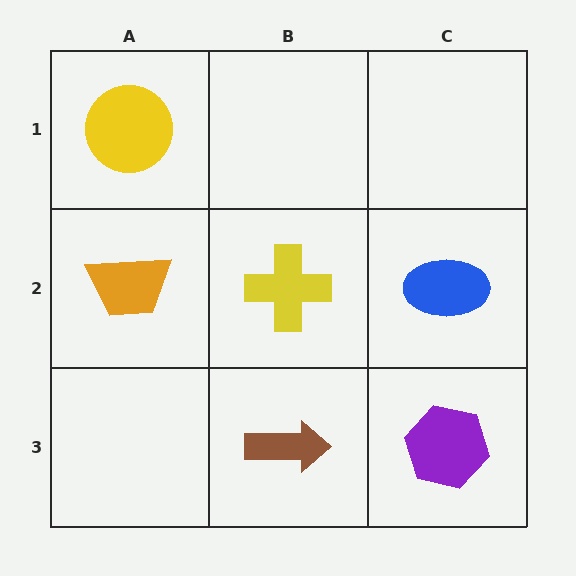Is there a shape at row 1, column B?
No, that cell is empty.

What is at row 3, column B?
A brown arrow.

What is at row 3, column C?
A purple hexagon.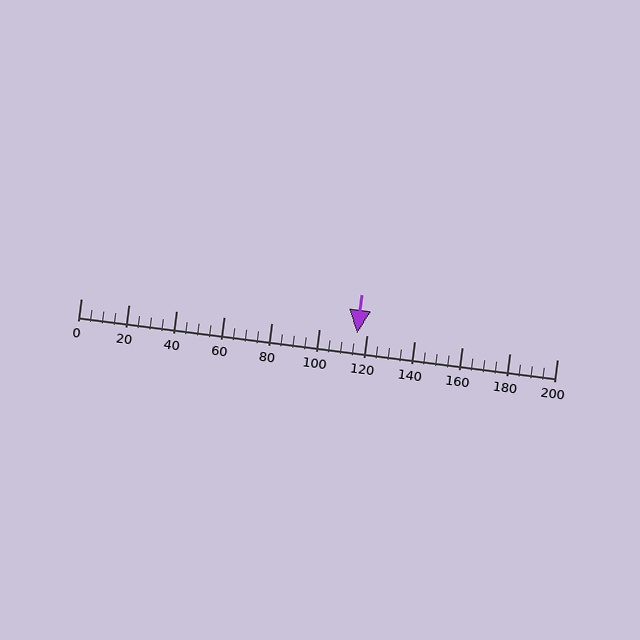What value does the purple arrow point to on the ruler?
The purple arrow points to approximately 116.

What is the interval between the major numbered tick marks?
The major tick marks are spaced 20 units apart.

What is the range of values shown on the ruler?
The ruler shows values from 0 to 200.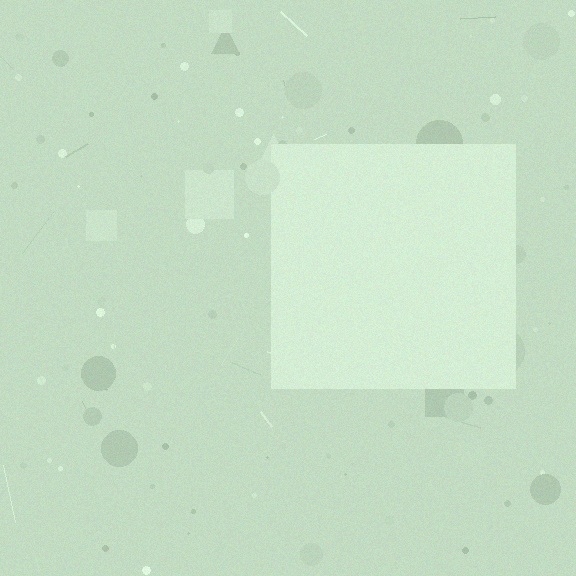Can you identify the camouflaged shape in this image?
The camouflaged shape is a square.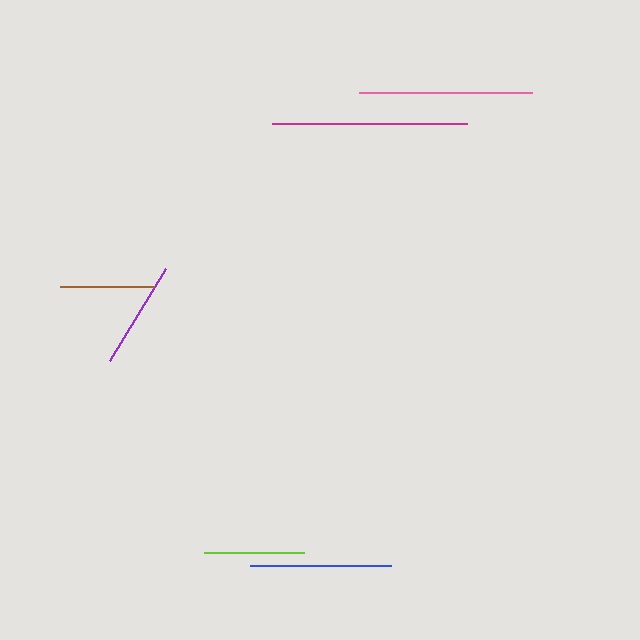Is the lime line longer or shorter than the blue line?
The blue line is longer than the lime line.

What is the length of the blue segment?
The blue segment is approximately 140 pixels long.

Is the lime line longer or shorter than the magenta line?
The magenta line is longer than the lime line.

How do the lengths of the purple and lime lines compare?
The purple and lime lines are approximately the same length.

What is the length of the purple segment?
The purple segment is approximately 108 pixels long.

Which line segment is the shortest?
The brown line is the shortest at approximately 94 pixels.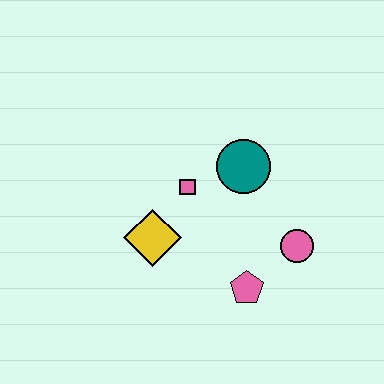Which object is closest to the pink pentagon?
The pink circle is closest to the pink pentagon.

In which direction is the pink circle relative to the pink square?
The pink circle is to the right of the pink square.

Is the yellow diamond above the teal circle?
No